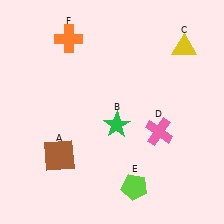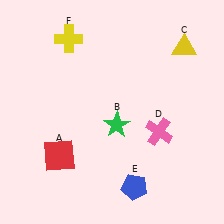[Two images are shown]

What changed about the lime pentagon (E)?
In Image 1, E is lime. In Image 2, it changed to blue.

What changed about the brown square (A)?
In Image 1, A is brown. In Image 2, it changed to red.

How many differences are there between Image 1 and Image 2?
There are 3 differences between the two images.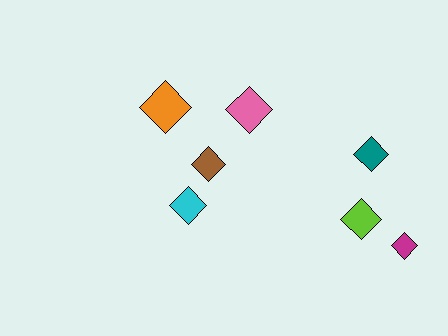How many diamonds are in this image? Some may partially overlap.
There are 7 diamonds.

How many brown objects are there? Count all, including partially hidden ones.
There is 1 brown object.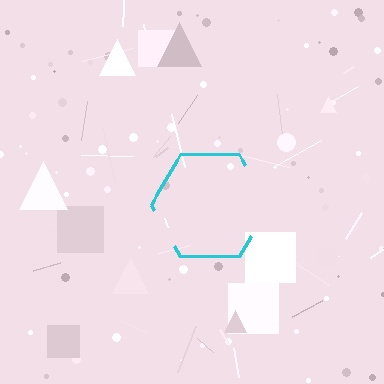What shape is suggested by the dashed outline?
The dashed outline suggests a hexagon.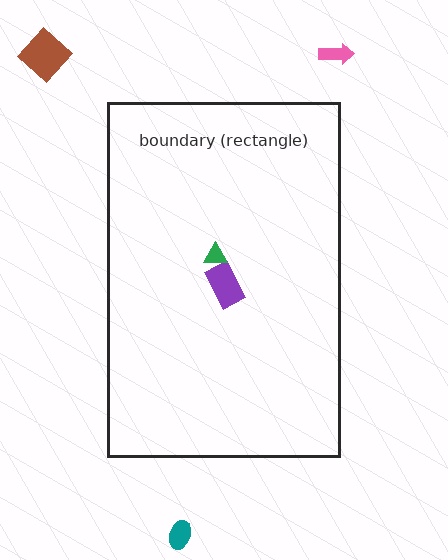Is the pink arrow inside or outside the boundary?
Outside.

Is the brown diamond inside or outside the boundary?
Outside.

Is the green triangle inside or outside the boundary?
Inside.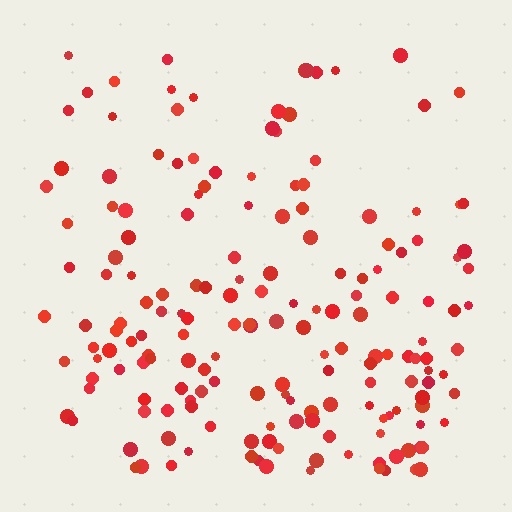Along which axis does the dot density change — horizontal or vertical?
Vertical.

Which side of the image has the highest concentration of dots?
The bottom.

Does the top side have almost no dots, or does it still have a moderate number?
Still a moderate number, just noticeably fewer than the bottom.